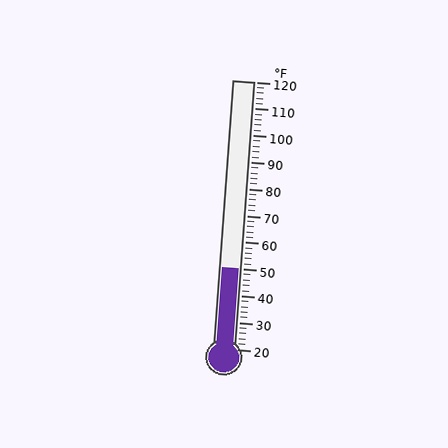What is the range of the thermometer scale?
The thermometer scale ranges from 20°F to 120°F.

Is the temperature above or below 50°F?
The temperature is at 50°F.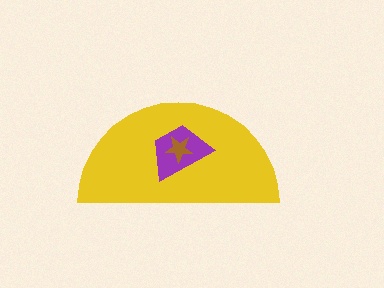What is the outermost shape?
The yellow semicircle.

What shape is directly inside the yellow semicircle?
The purple trapezoid.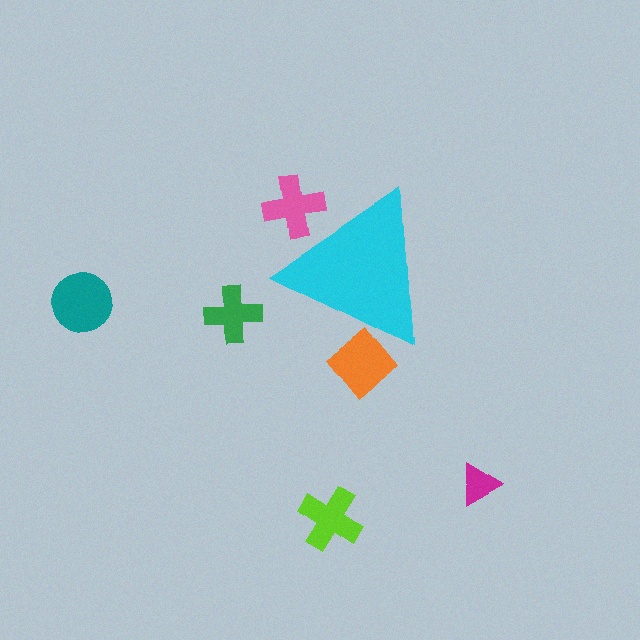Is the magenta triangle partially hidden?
No, the magenta triangle is fully visible.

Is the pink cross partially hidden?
Yes, the pink cross is partially hidden behind the cyan triangle.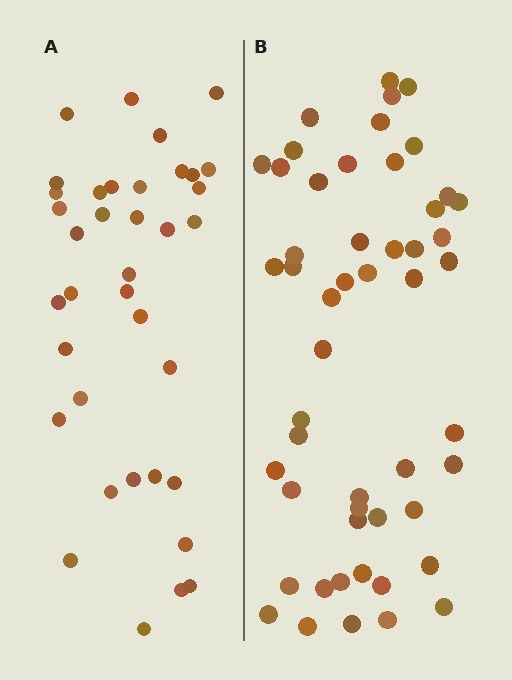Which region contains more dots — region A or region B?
Region B (the right region) has more dots.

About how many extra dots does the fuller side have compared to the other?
Region B has approximately 15 more dots than region A.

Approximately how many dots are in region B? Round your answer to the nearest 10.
About 50 dots. (The exact count is 51, which rounds to 50.)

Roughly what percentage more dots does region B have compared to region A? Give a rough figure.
About 40% more.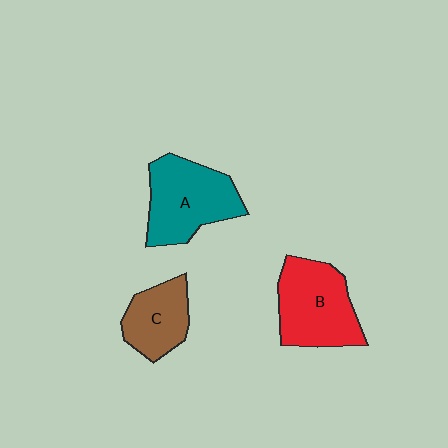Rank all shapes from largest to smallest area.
From largest to smallest: A (teal), B (red), C (brown).